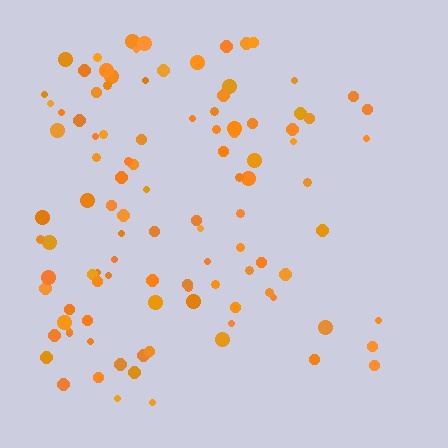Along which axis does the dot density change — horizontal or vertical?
Horizontal.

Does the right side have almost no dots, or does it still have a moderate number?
Still a moderate number, just noticeably fewer than the left.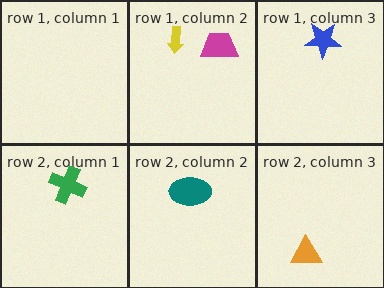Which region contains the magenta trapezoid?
The row 1, column 2 region.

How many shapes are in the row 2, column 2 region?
1.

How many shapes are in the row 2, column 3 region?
1.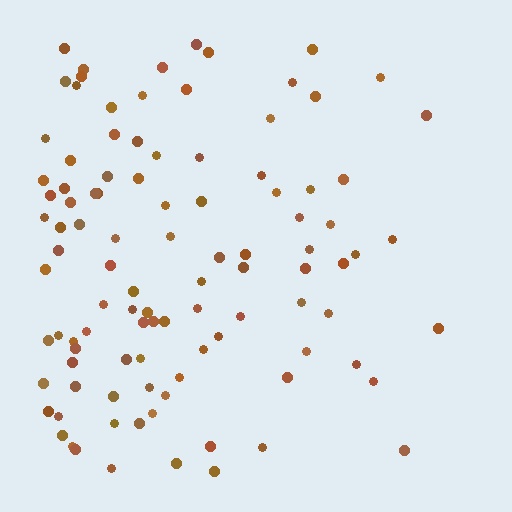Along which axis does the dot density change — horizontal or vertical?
Horizontal.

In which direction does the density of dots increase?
From right to left, with the left side densest.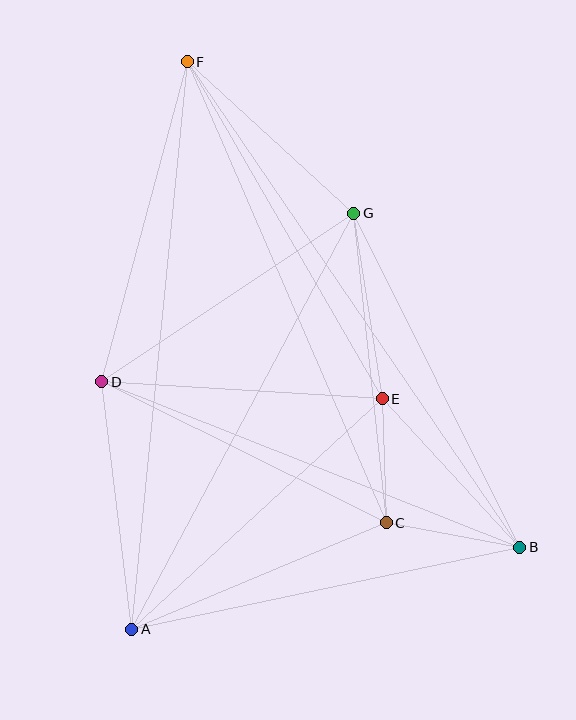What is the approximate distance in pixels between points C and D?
The distance between C and D is approximately 318 pixels.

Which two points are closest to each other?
Points C and E are closest to each other.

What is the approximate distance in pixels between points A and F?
The distance between A and F is approximately 570 pixels.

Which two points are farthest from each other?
Points B and F are farthest from each other.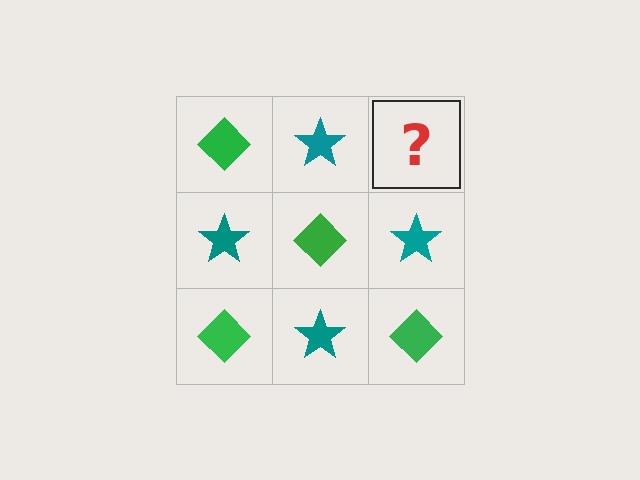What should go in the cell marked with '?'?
The missing cell should contain a green diamond.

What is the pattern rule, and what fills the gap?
The rule is that it alternates green diamond and teal star in a checkerboard pattern. The gap should be filled with a green diamond.